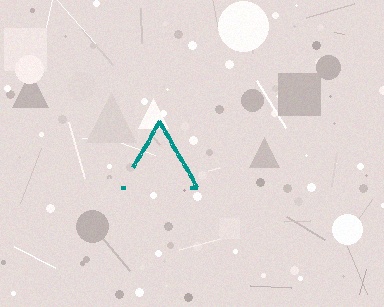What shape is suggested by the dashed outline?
The dashed outline suggests a triangle.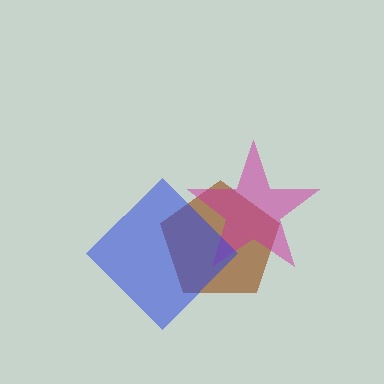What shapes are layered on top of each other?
The layered shapes are: a brown pentagon, a magenta star, a blue diamond.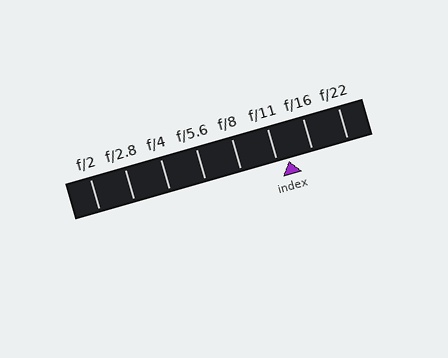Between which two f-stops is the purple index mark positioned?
The index mark is between f/11 and f/16.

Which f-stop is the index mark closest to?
The index mark is closest to f/11.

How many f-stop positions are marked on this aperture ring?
There are 8 f-stop positions marked.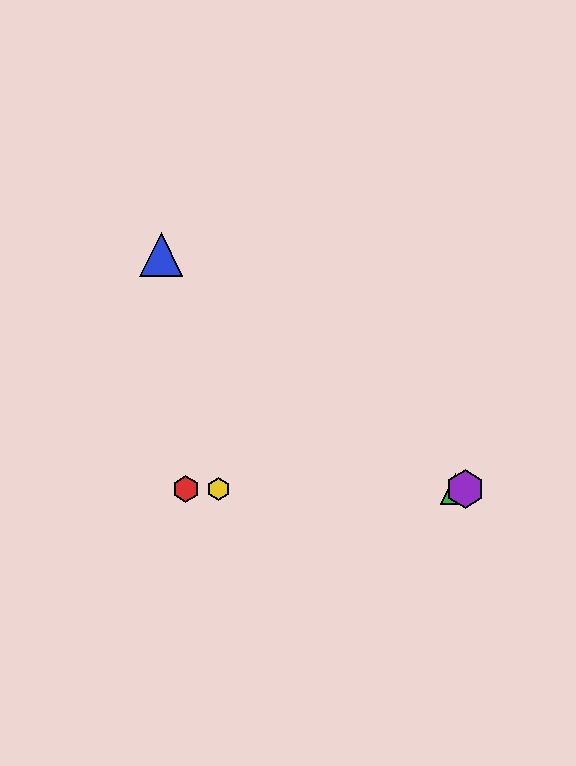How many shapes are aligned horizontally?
4 shapes (the red hexagon, the green triangle, the yellow hexagon, the purple hexagon) are aligned horizontally.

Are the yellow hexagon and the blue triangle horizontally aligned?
No, the yellow hexagon is at y≈489 and the blue triangle is at y≈254.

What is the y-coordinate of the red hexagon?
The red hexagon is at y≈489.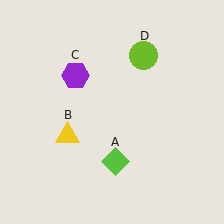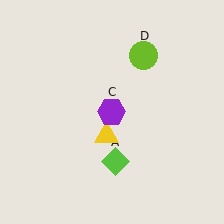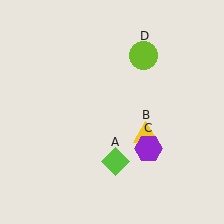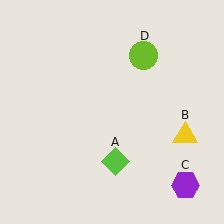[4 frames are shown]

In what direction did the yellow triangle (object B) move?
The yellow triangle (object B) moved right.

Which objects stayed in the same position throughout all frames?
Lime diamond (object A) and lime circle (object D) remained stationary.